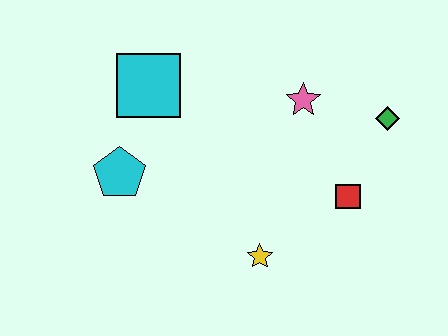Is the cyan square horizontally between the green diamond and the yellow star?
No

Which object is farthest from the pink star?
The cyan pentagon is farthest from the pink star.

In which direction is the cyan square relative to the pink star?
The cyan square is to the left of the pink star.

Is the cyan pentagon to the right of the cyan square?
No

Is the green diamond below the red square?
No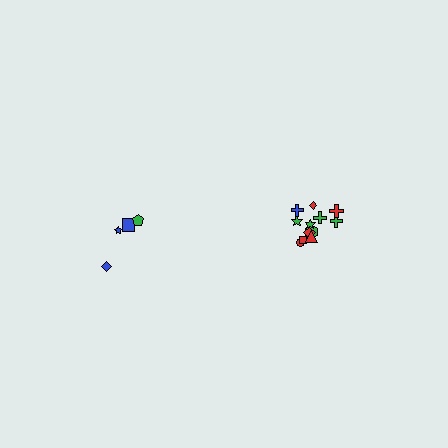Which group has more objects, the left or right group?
The right group.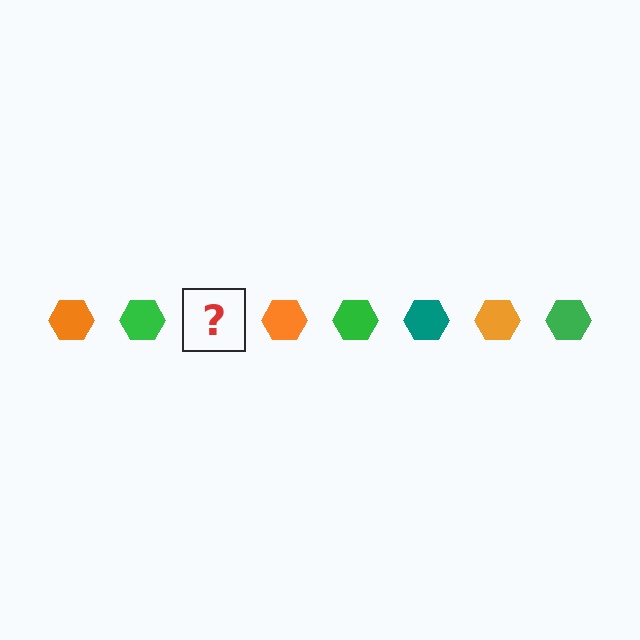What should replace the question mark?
The question mark should be replaced with a teal hexagon.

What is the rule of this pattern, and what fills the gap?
The rule is that the pattern cycles through orange, green, teal hexagons. The gap should be filled with a teal hexagon.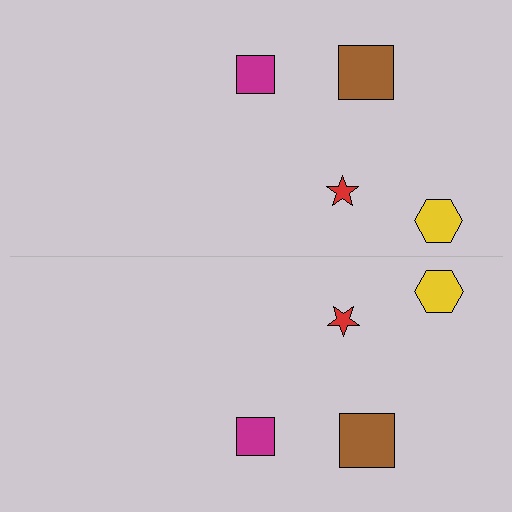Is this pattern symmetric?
Yes, this pattern has bilateral (reflection) symmetry.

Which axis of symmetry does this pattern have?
The pattern has a horizontal axis of symmetry running through the center of the image.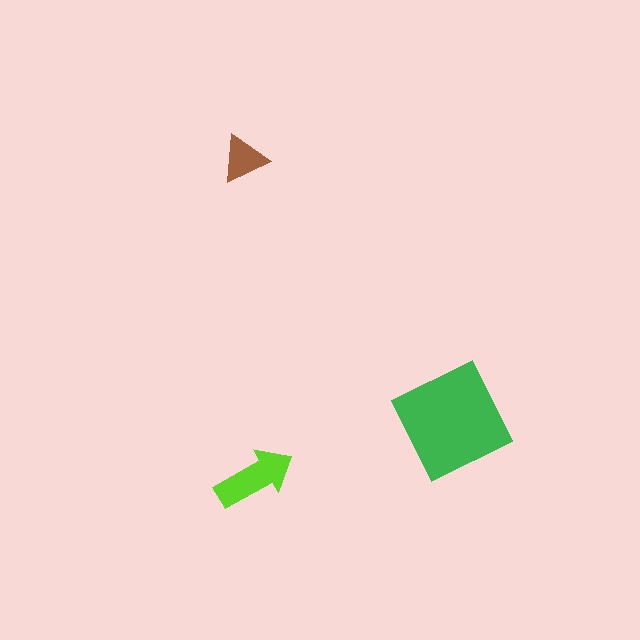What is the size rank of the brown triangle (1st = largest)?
3rd.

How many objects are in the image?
There are 3 objects in the image.